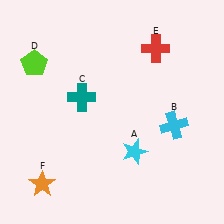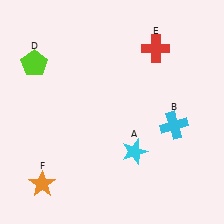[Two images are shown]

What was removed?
The teal cross (C) was removed in Image 2.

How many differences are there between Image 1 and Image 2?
There is 1 difference between the two images.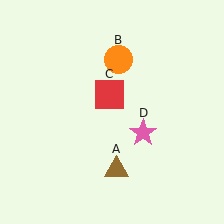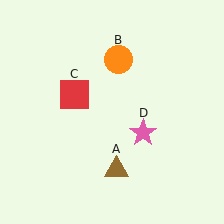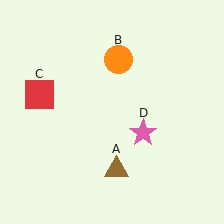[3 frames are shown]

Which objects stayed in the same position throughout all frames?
Brown triangle (object A) and orange circle (object B) and pink star (object D) remained stationary.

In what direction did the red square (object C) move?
The red square (object C) moved left.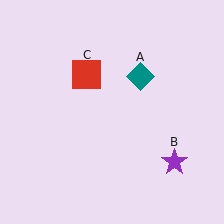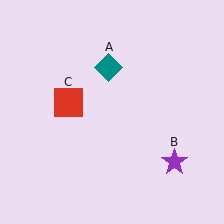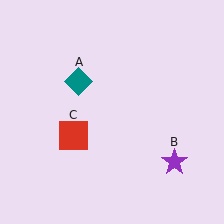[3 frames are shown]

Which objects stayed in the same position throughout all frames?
Purple star (object B) remained stationary.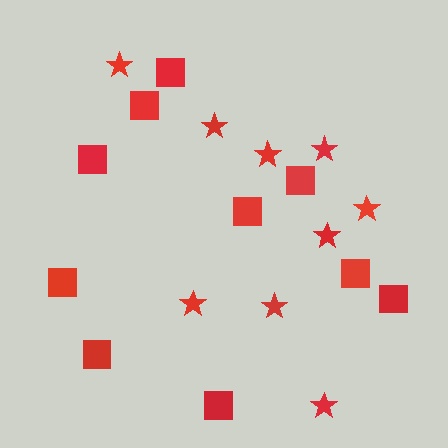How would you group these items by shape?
There are 2 groups: one group of stars (9) and one group of squares (10).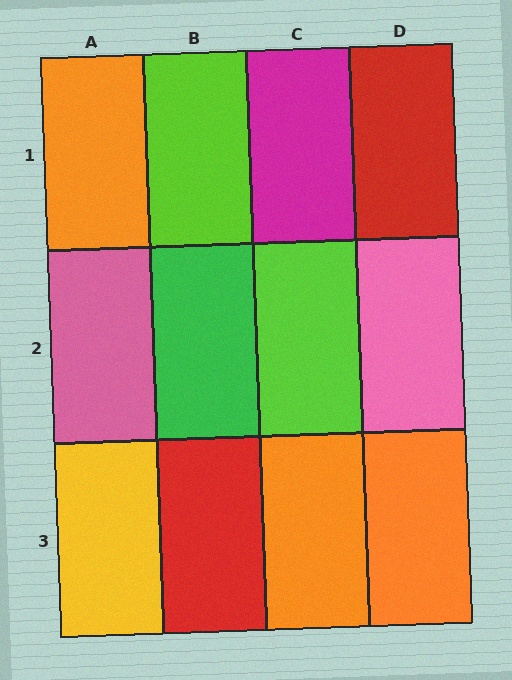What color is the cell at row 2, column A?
Pink.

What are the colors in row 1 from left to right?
Orange, lime, magenta, red.